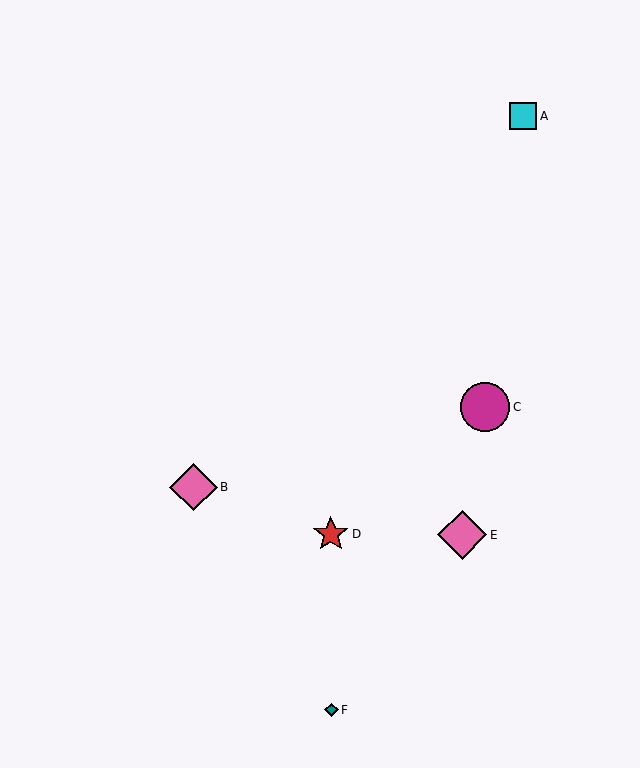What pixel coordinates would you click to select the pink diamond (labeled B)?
Click at (193, 487) to select the pink diamond B.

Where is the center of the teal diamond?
The center of the teal diamond is at (332, 710).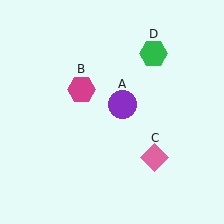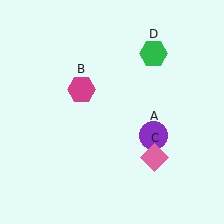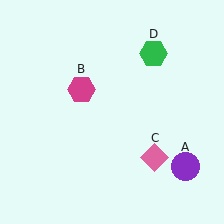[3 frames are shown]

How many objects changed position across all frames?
1 object changed position: purple circle (object A).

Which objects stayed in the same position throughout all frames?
Magenta hexagon (object B) and pink diamond (object C) and green hexagon (object D) remained stationary.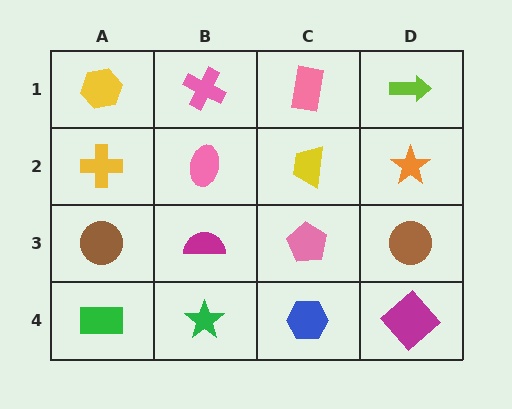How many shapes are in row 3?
4 shapes.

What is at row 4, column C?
A blue hexagon.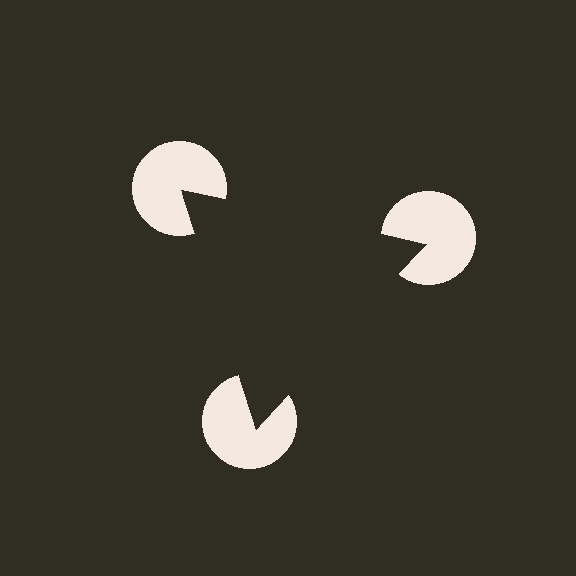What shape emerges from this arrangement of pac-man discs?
An illusory triangle — its edges are inferred from the aligned wedge cuts in the pac-man discs, not physically drawn.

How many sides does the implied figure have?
3 sides.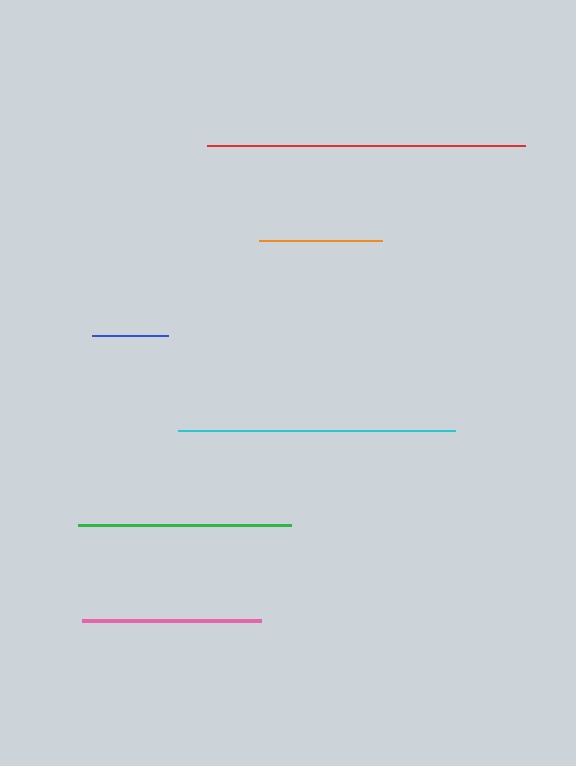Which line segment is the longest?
The red line is the longest at approximately 318 pixels.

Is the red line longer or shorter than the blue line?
The red line is longer than the blue line.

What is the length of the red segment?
The red segment is approximately 318 pixels long.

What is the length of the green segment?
The green segment is approximately 214 pixels long.